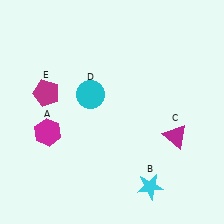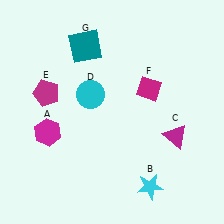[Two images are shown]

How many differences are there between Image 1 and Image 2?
There are 2 differences between the two images.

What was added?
A magenta diamond (F), a teal square (G) were added in Image 2.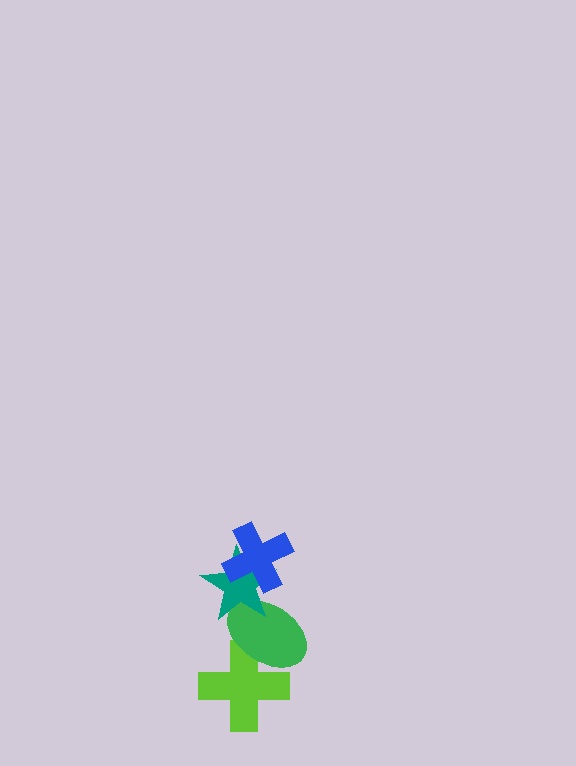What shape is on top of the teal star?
The blue cross is on top of the teal star.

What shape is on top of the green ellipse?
The teal star is on top of the green ellipse.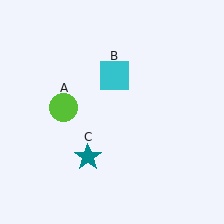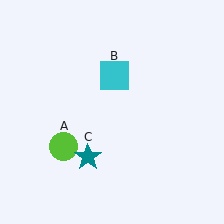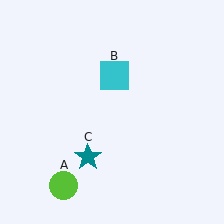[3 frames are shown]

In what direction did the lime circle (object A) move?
The lime circle (object A) moved down.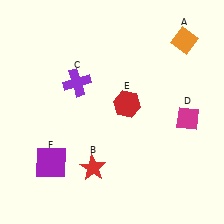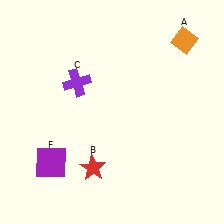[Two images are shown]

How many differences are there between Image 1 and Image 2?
There are 2 differences between the two images.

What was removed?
The magenta diamond (D), the red hexagon (E) were removed in Image 2.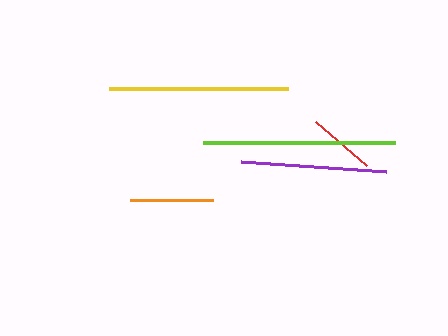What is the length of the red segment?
The red segment is approximately 68 pixels long.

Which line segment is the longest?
The lime line is the longest at approximately 192 pixels.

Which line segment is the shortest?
The red line is the shortest at approximately 68 pixels.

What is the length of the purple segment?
The purple segment is approximately 145 pixels long.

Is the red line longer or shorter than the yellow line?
The yellow line is longer than the red line.